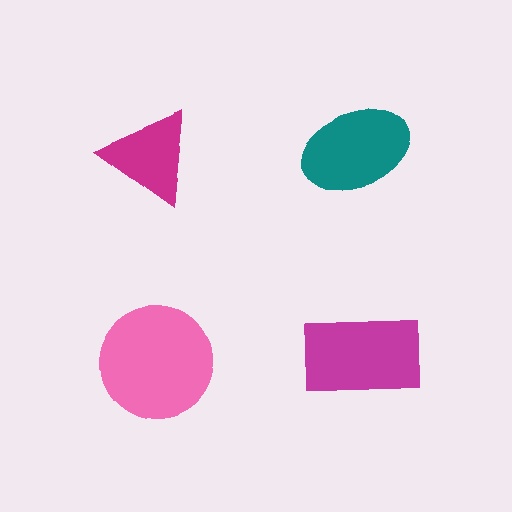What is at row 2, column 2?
A magenta rectangle.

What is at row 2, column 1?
A pink circle.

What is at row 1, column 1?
A magenta triangle.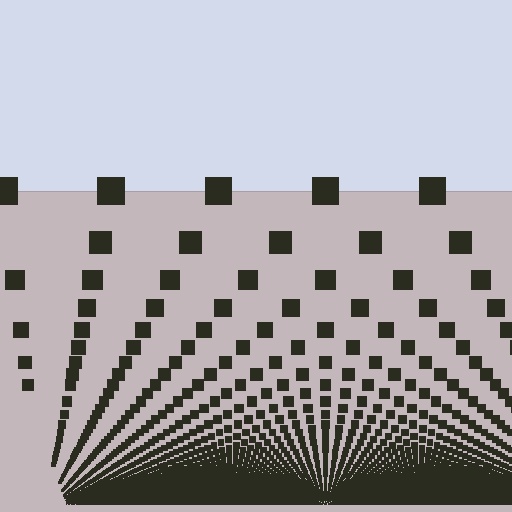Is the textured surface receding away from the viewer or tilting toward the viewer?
The surface appears to tilt toward the viewer. Texture elements get larger and sparser toward the top.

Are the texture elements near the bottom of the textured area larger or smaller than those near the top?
Smaller. The gradient is inverted — elements near the bottom are smaller and denser.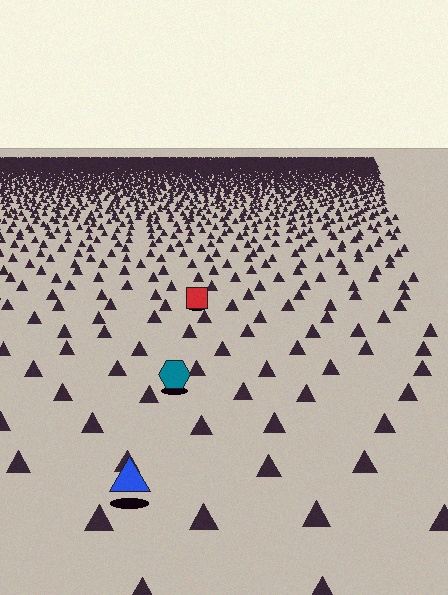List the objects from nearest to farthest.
From nearest to farthest: the blue triangle, the teal hexagon, the red square.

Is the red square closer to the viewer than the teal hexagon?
No. The teal hexagon is closer — you can tell from the texture gradient: the ground texture is coarser near it.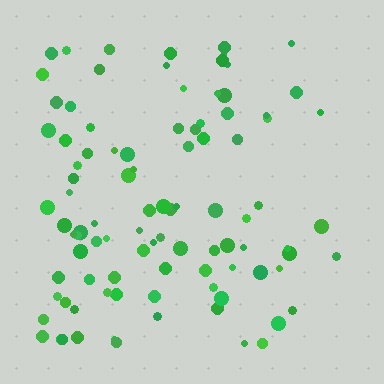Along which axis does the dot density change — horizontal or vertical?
Horizontal.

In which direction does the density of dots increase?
From right to left, with the left side densest.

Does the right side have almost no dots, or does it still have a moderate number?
Still a moderate number, just noticeably fewer than the left.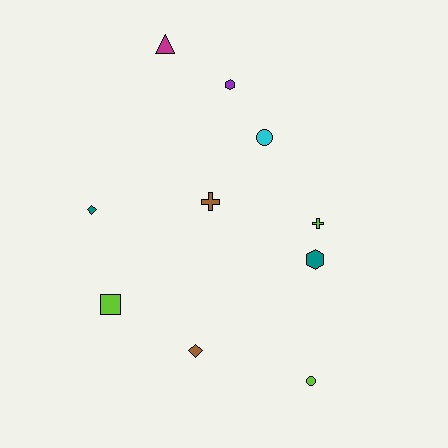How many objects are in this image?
There are 10 objects.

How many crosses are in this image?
There are 2 crosses.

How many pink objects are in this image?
There are no pink objects.